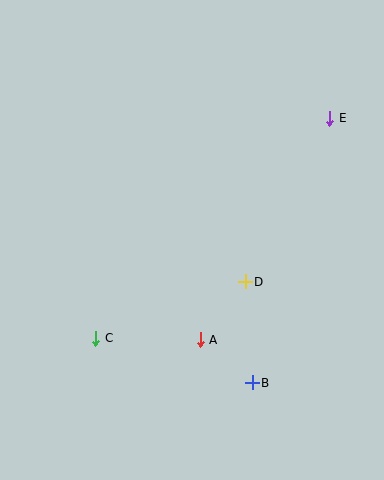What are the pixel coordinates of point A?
Point A is at (200, 340).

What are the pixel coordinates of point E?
Point E is at (330, 118).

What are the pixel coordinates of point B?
Point B is at (252, 383).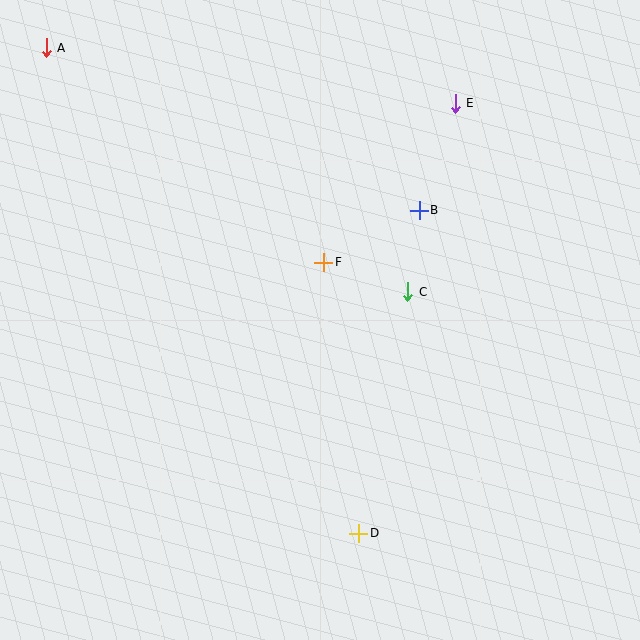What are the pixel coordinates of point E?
Point E is at (455, 103).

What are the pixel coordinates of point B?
Point B is at (419, 210).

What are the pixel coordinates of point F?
Point F is at (324, 262).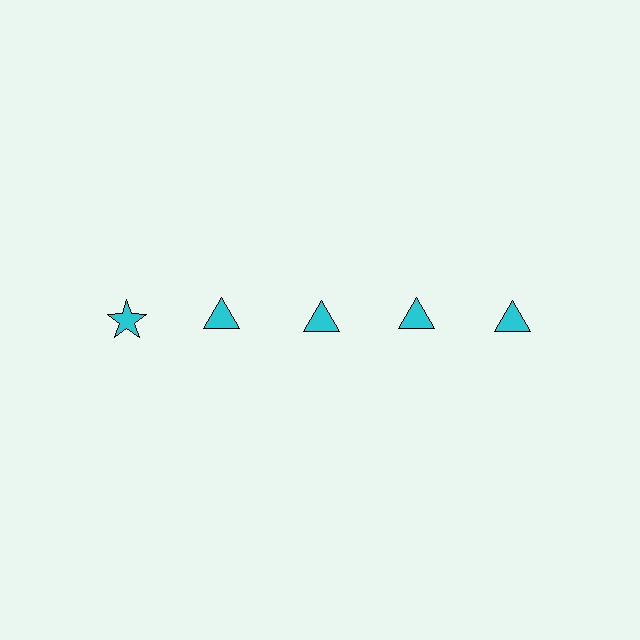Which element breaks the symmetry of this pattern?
The cyan star in the top row, leftmost column breaks the symmetry. All other shapes are cyan triangles.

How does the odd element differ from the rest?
It has a different shape: star instead of triangle.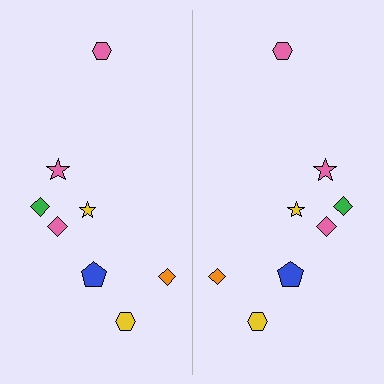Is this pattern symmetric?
Yes, this pattern has bilateral (reflection) symmetry.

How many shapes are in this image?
There are 16 shapes in this image.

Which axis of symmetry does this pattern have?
The pattern has a vertical axis of symmetry running through the center of the image.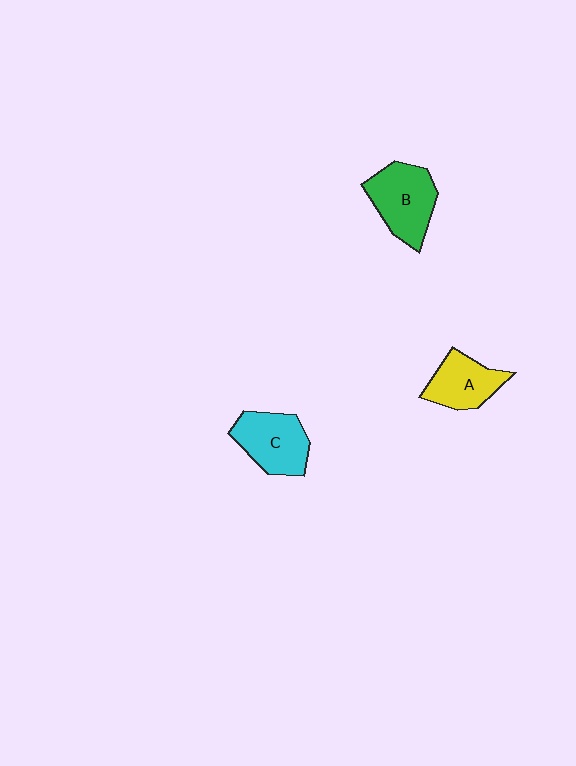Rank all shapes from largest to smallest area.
From largest to smallest: B (green), C (cyan), A (yellow).